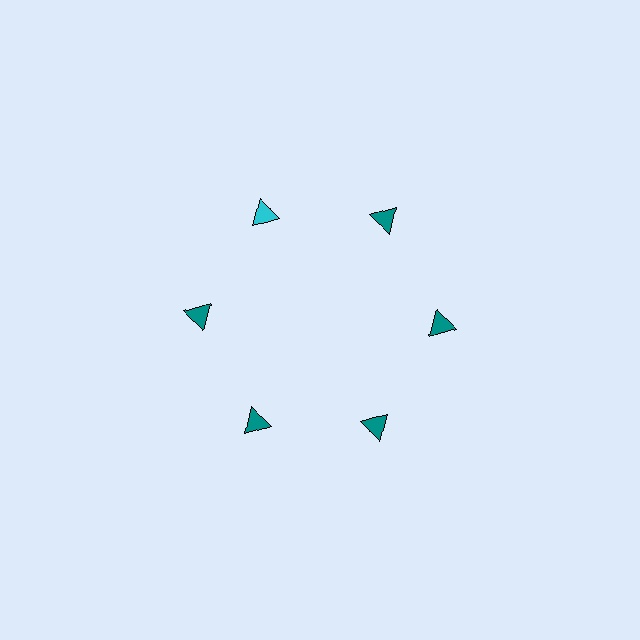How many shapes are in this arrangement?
There are 6 shapes arranged in a ring pattern.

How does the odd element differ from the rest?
It has a different color: cyan instead of teal.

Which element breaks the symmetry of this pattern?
The cyan triangle at roughly the 11 o'clock position breaks the symmetry. All other shapes are teal triangles.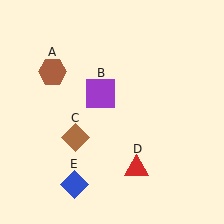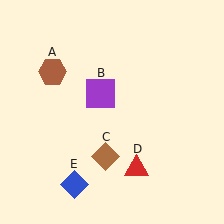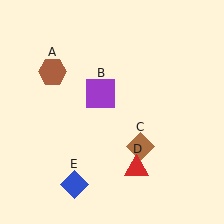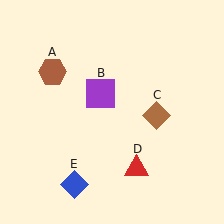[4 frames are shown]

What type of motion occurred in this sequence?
The brown diamond (object C) rotated counterclockwise around the center of the scene.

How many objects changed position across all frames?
1 object changed position: brown diamond (object C).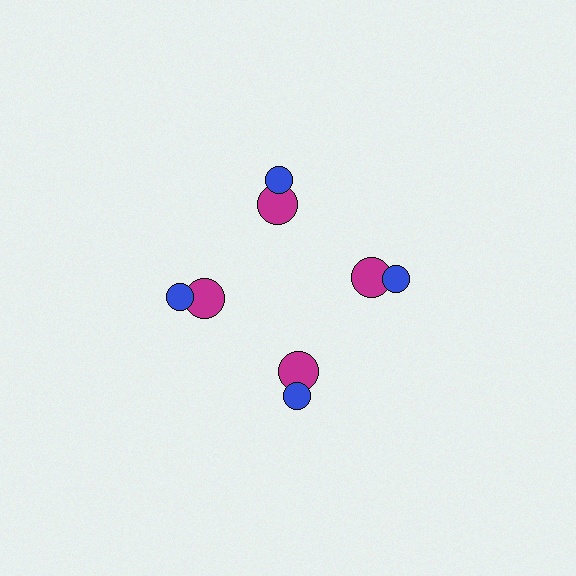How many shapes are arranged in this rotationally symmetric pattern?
There are 8 shapes, arranged in 4 groups of 2.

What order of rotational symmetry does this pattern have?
This pattern has 4-fold rotational symmetry.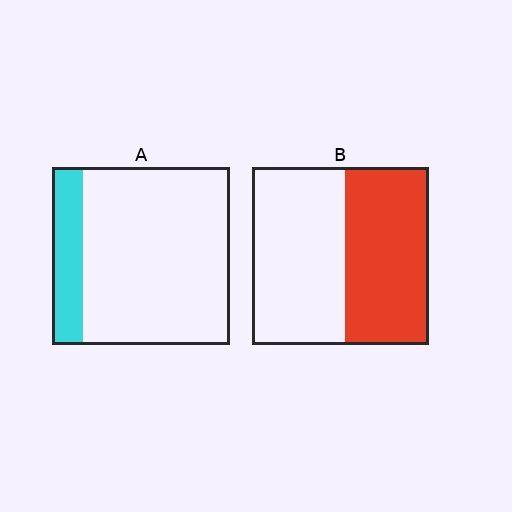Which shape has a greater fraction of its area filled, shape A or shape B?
Shape B.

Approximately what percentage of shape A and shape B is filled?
A is approximately 15% and B is approximately 45%.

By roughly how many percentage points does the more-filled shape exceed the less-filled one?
By roughly 30 percentage points (B over A).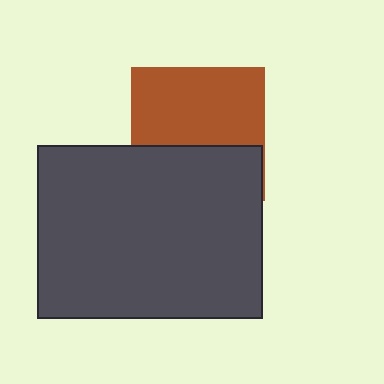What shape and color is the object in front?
The object in front is a dark gray rectangle.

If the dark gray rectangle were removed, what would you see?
You would see the complete brown square.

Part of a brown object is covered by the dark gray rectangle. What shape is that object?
It is a square.